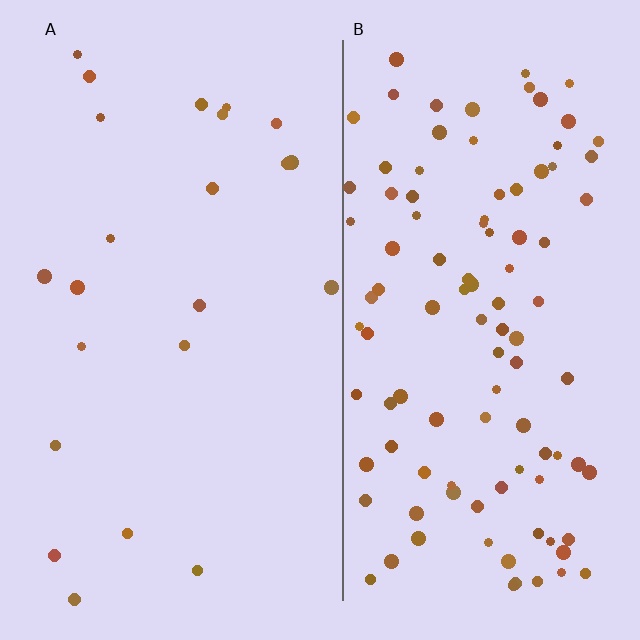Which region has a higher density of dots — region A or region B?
B (the right).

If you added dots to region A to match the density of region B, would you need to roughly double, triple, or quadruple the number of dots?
Approximately quadruple.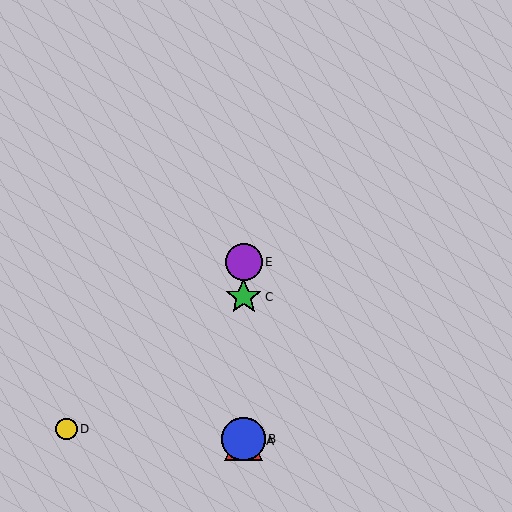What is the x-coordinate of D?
Object D is at x≈66.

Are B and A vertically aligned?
Yes, both are at x≈244.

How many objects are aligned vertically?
4 objects (A, B, C, E) are aligned vertically.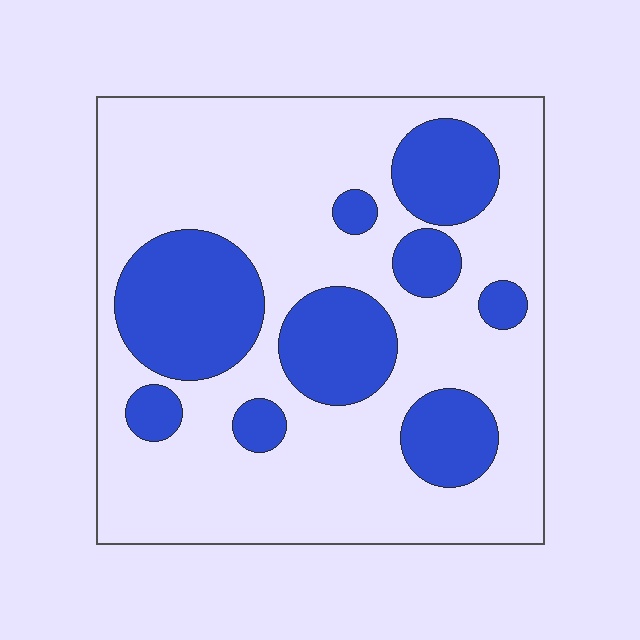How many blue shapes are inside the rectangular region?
9.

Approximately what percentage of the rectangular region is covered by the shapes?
Approximately 30%.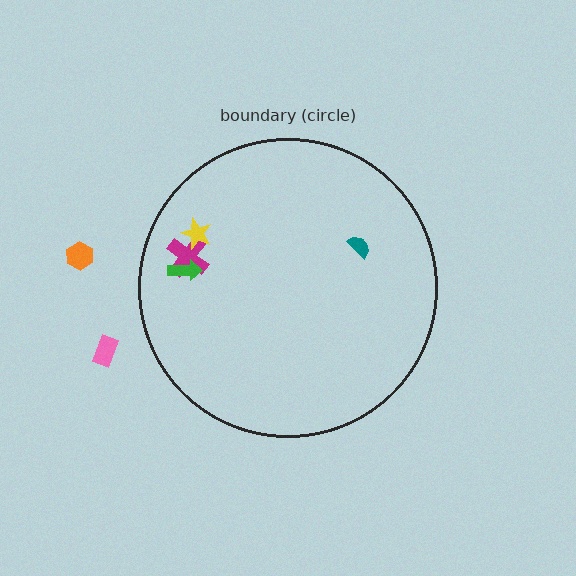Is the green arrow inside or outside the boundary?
Inside.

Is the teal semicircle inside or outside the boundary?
Inside.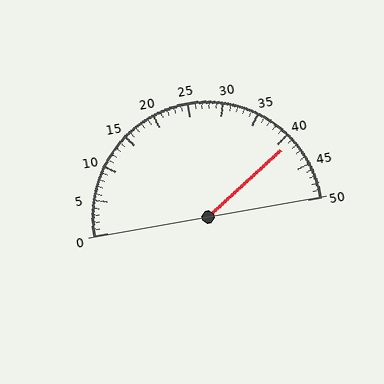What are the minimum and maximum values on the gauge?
The gauge ranges from 0 to 50.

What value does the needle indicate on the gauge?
The needle indicates approximately 41.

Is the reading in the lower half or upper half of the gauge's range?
The reading is in the upper half of the range (0 to 50).